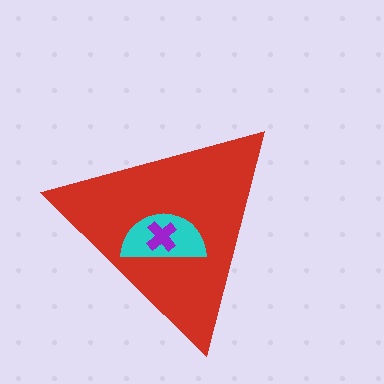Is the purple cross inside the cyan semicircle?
Yes.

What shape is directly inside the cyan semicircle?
The purple cross.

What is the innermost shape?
The purple cross.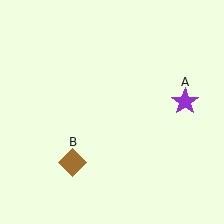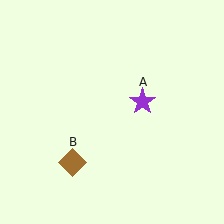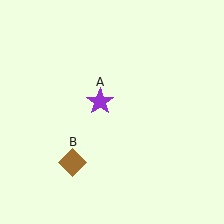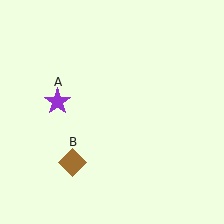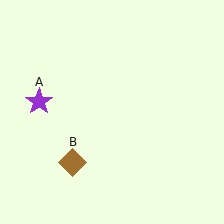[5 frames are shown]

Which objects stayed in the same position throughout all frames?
Brown diamond (object B) remained stationary.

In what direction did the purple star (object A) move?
The purple star (object A) moved left.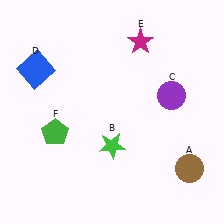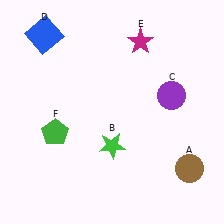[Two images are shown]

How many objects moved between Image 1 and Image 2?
1 object moved between the two images.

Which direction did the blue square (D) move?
The blue square (D) moved up.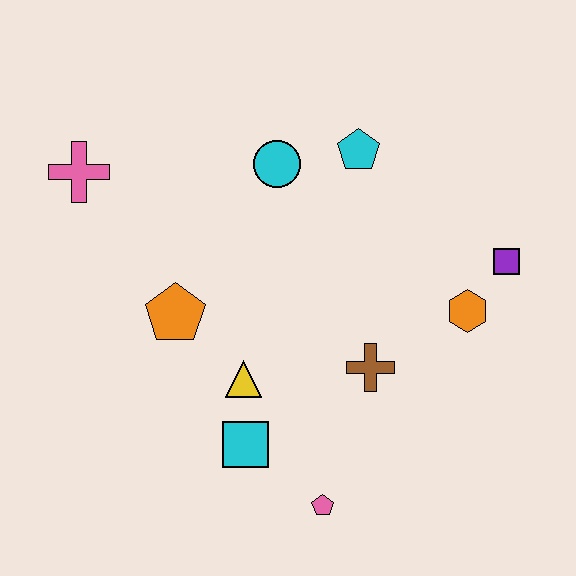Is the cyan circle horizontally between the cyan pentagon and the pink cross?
Yes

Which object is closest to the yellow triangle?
The cyan square is closest to the yellow triangle.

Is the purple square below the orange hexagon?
No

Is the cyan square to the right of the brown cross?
No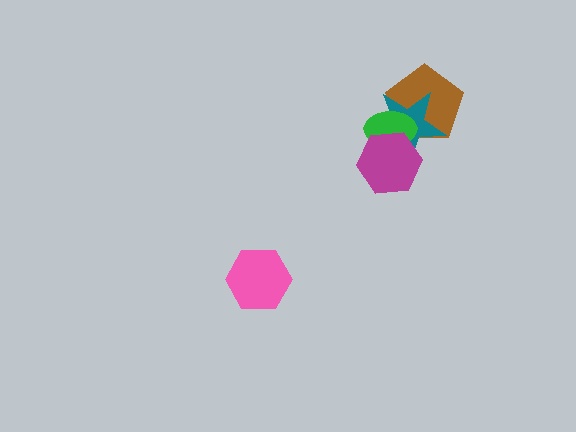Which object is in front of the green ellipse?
The magenta hexagon is in front of the green ellipse.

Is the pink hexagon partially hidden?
No, no other shape covers it.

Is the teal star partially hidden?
Yes, it is partially covered by another shape.